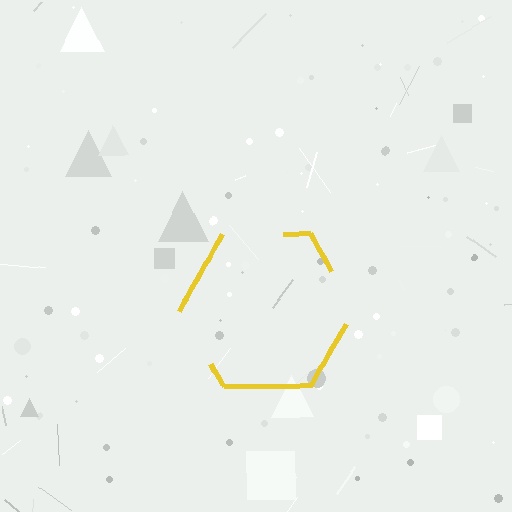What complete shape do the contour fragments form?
The contour fragments form a hexagon.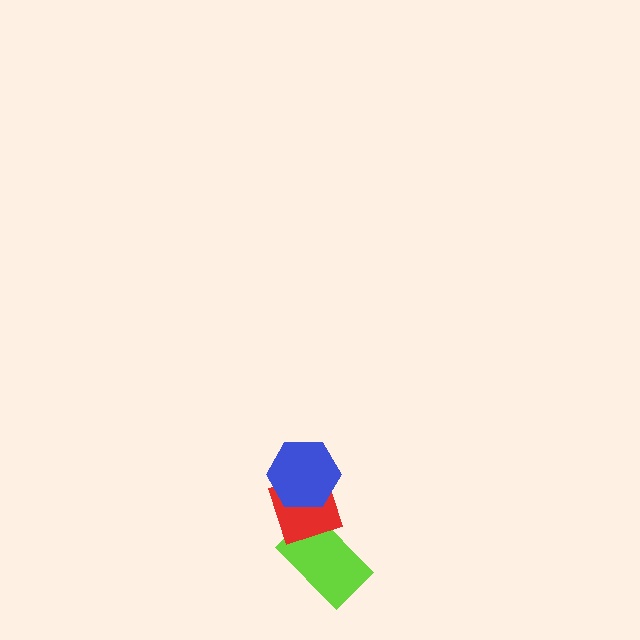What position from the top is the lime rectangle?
The lime rectangle is 3rd from the top.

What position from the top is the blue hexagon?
The blue hexagon is 1st from the top.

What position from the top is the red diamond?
The red diamond is 2nd from the top.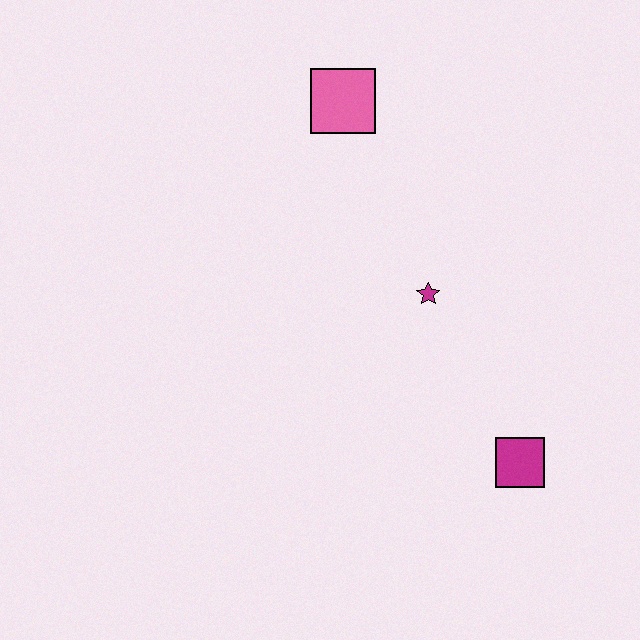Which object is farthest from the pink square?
The magenta square is farthest from the pink square.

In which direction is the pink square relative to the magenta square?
The pink square is above the magenta square.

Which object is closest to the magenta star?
The magenta square is closest to the magenta star.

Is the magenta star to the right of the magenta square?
No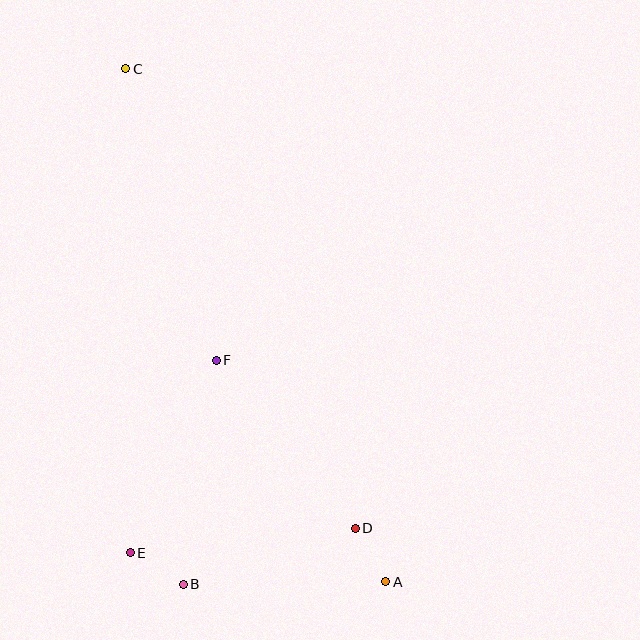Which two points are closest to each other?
Points A and D are closest to each other.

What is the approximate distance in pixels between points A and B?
The distance between A and B is approximately 203 pixels.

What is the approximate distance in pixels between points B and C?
The distance between B and C is approximately 519 pixels.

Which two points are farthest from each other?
Points A and C are farthest from each other.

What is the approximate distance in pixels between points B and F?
The distance between B and F is approximately 226 pixels.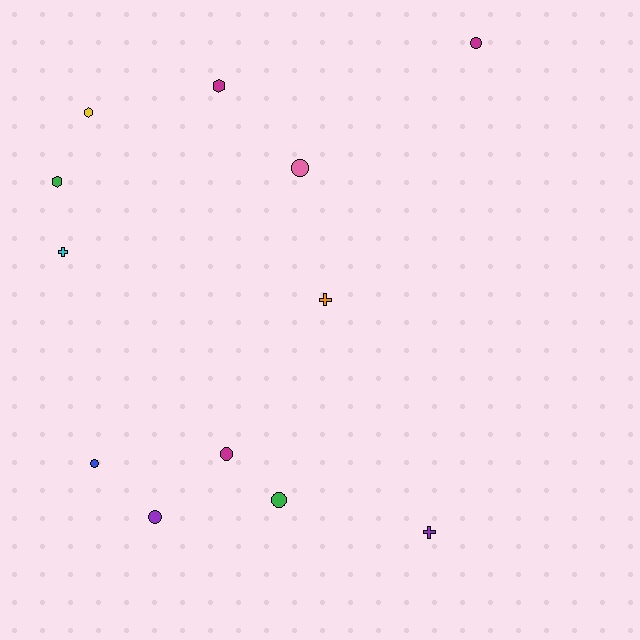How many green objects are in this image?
There are 2 green objects.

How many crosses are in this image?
There are 3 crosses.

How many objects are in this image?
There are 12 objects.